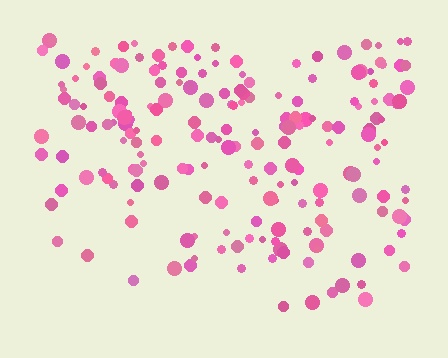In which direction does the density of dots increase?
From bottom to top, with the top side densest.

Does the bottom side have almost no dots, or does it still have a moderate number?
Still a moderate number, just noticeably fewer than the top.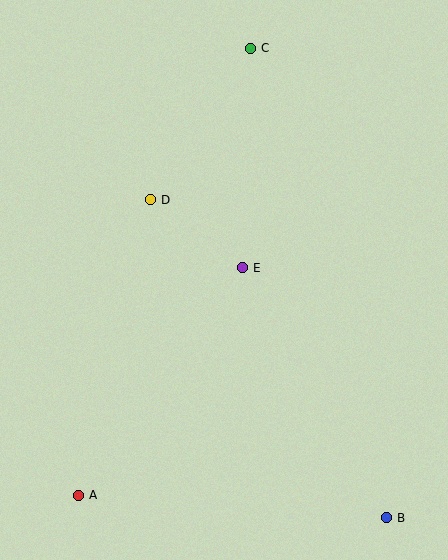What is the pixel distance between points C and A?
The distance between C and A is 479 pixels.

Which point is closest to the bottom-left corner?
Point A is closest to the bottom-left corner.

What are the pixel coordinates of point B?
Point B is at (386, 518).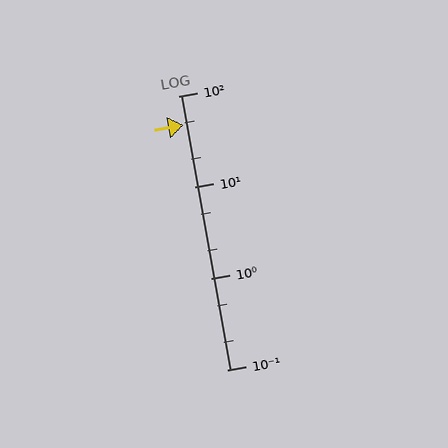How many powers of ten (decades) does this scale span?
The scale spans 3 decades, from 0.1 to 100.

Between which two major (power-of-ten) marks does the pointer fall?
The pointer is between 10 and 100.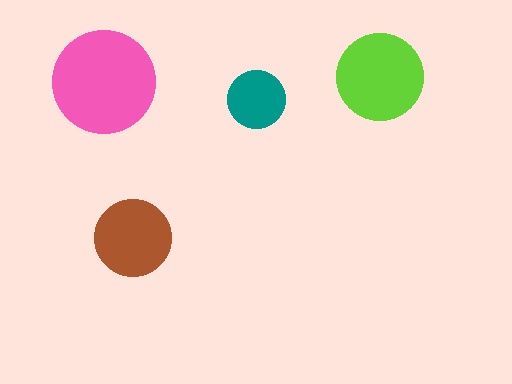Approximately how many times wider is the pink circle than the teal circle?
About 2 times wider.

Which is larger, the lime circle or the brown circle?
The lime one.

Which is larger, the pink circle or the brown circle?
The pink one.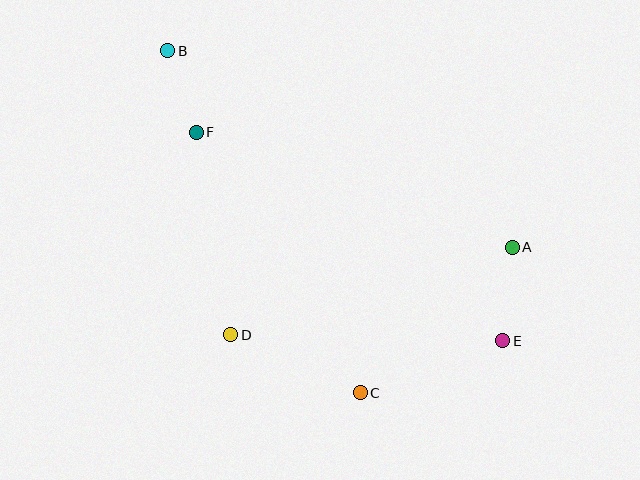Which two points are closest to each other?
Points B and F are closest to each other.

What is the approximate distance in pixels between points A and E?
The distance between A and E is approximately 94 pixels.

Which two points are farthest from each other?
Points B and E are farthest from each other.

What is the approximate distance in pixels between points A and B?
The distance between A and B is approximately 397 pixels.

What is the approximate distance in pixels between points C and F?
The distance between C and F is approximately 308 pixels.